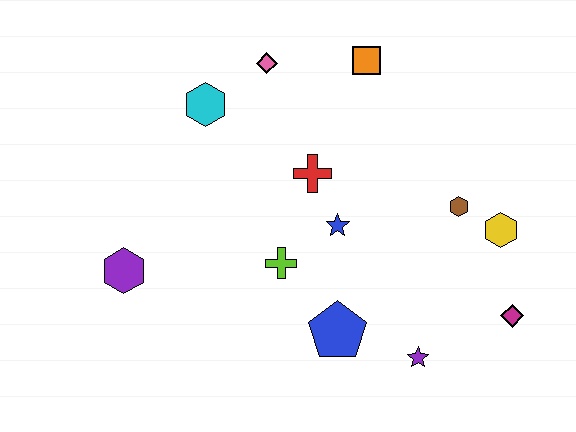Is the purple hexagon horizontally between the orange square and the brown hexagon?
No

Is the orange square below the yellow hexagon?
No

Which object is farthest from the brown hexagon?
The purple hexagon is farthest from the brown hexagon.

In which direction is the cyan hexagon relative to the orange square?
The cyan hexagon is to the left of the orange square.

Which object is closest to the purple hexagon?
The lime cross is closest to the purple hexagon.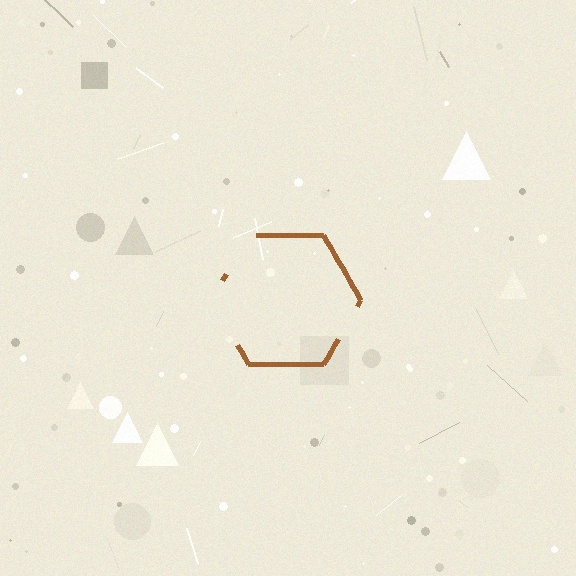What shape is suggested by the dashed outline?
The dashed outline suggests a hexagon.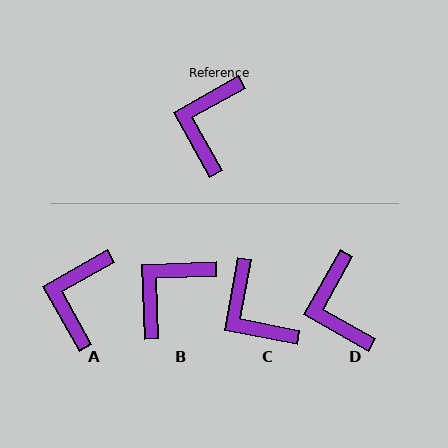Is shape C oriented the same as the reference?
No, it is off by about 50 degrees.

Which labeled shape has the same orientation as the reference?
A.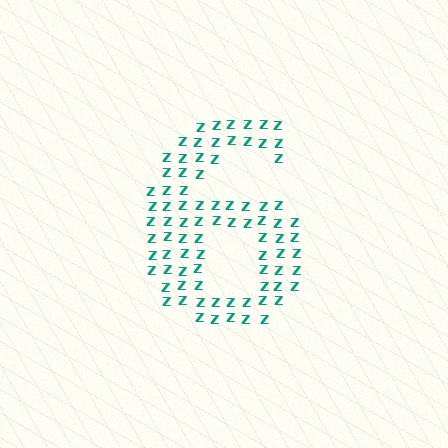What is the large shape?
The large shape is the digit 6.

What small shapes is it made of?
It is made of small letter Z's.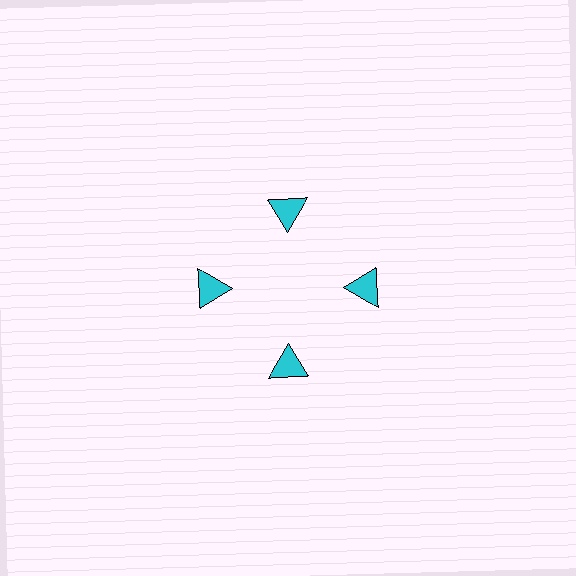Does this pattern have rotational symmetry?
Yes, this pattern has 4-fold rotational symmetry. It looks the same after rotating 90 degrees around the center.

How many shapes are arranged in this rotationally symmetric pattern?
There are 4 shapes, arranged in 4 groups of 1.